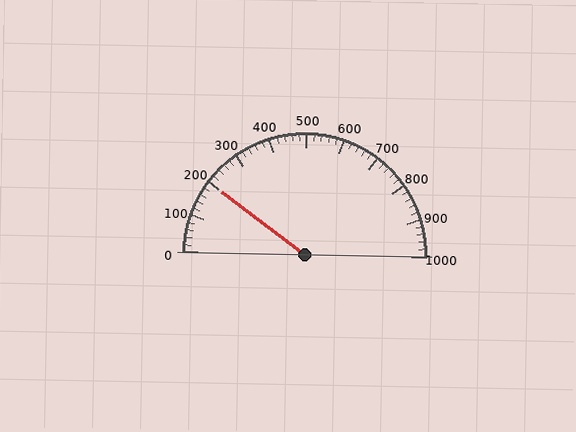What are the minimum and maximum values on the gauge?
The gauge ranges from 0 to 1000.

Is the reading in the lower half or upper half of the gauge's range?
The reading is in the lower half of the range (0 to 1000).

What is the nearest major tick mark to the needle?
The nearest major tick mark is 200.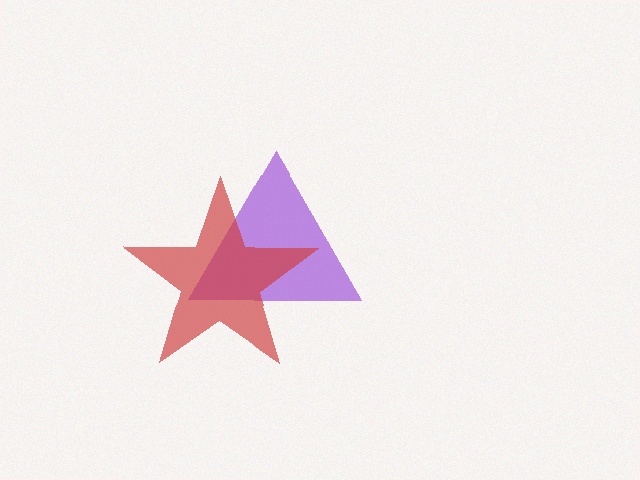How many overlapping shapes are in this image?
There are 2 overlapping shapes in the image.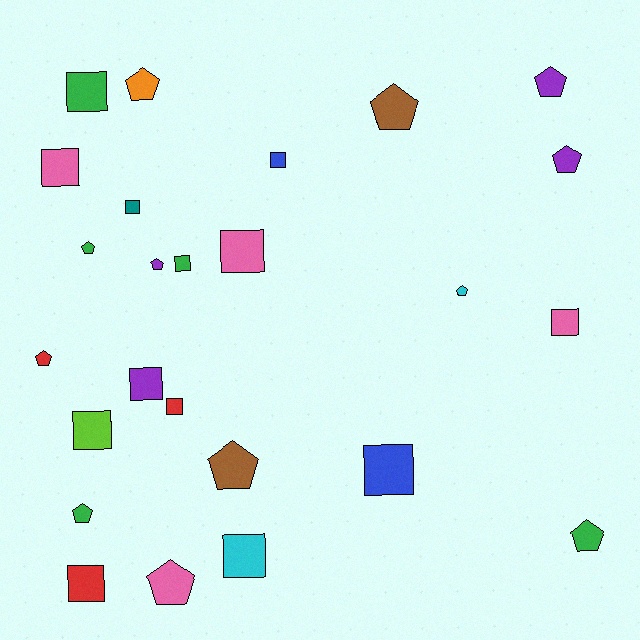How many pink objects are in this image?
There are 4 pink objects.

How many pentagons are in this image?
There are 12 pentagons.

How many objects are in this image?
There are 25 objects.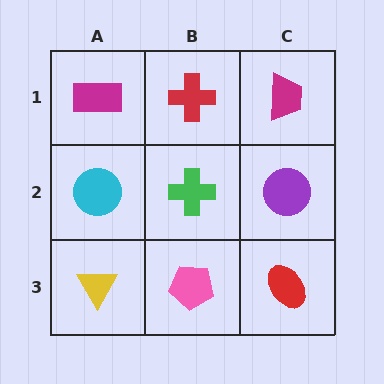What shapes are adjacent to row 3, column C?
A purple circle (row 2, column C), a pink pentagon (row 3, column B).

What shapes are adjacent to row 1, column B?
A green cross (row 2, column B), a magenta rectangle (row 1, column A), a magenta trapezoid (row 1, column C).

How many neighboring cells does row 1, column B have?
3.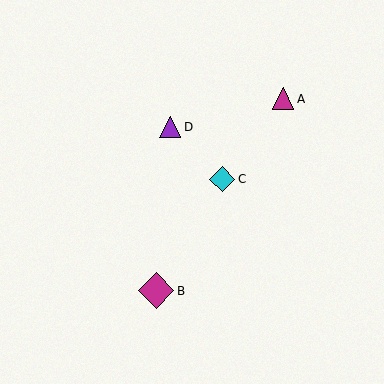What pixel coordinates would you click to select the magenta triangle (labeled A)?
Click at (283, 99) to select the magenta triangle A.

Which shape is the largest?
The magenta diamond (labeled B) is the largest.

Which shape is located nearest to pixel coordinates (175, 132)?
The purple triangle (labeled D) at (170, 127) is nearest to that location.